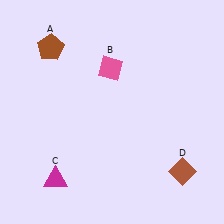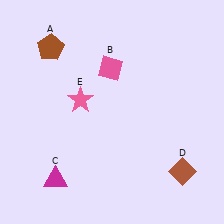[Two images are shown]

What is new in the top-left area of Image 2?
A pink star (E) was added in the top-left area of Image 2.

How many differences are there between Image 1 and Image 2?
There is 1 difference between the two images.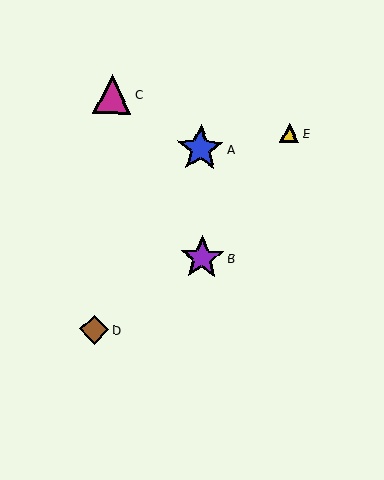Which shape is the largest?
The blue star (labeled A) is the largest.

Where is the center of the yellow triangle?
The center of the yellow triangle is at (290, 133).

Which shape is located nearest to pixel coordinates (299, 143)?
The yellow triangle (labeled E) at (290, 133) is nearest to that location.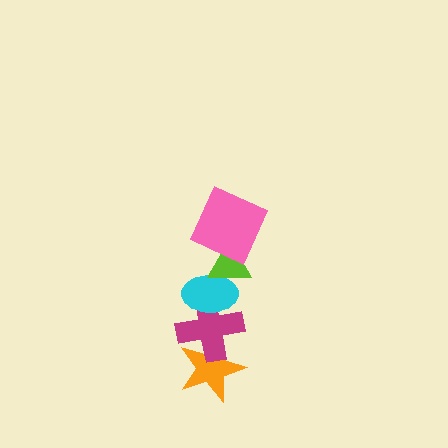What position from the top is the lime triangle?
The lime triangle is 2nd from the top.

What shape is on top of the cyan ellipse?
The lime triangle is on top of the cyan ellipse.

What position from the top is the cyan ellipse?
The cyan ellipse is 3rd from the top.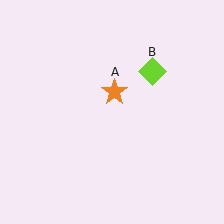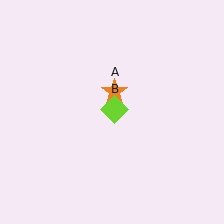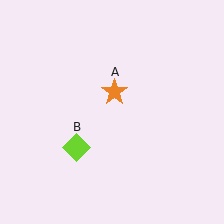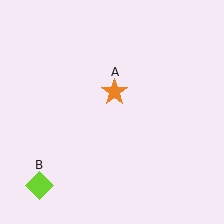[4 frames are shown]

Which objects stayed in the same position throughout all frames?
Orange star (object A) remained stationary.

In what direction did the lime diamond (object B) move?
The lime diamond (object B) moved down and to the left.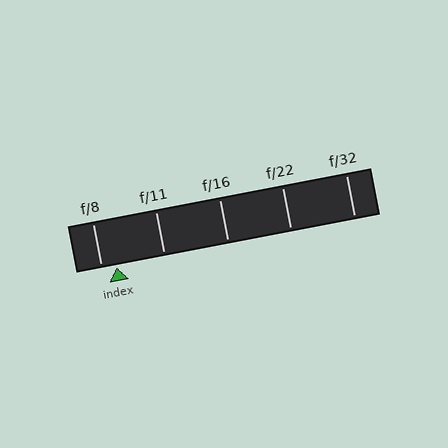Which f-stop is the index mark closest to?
The index mark is closest to f/8.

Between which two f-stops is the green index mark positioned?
The index mark is between f/8 and f/11.